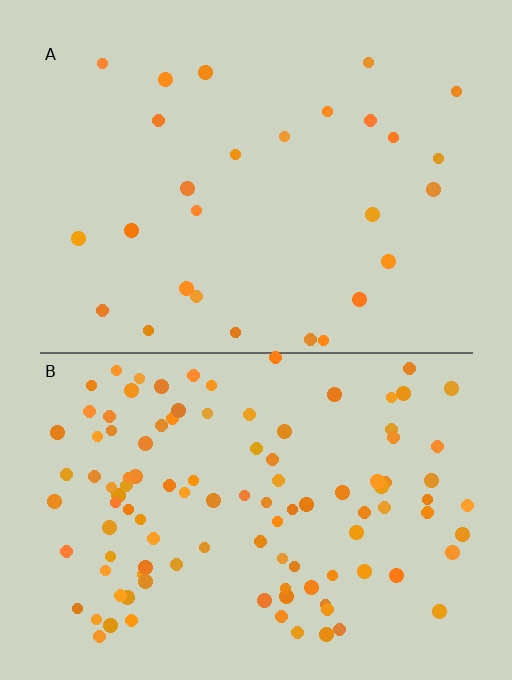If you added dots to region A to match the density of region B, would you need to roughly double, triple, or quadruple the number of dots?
Approximately quadruple.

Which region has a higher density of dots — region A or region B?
B (the bottom).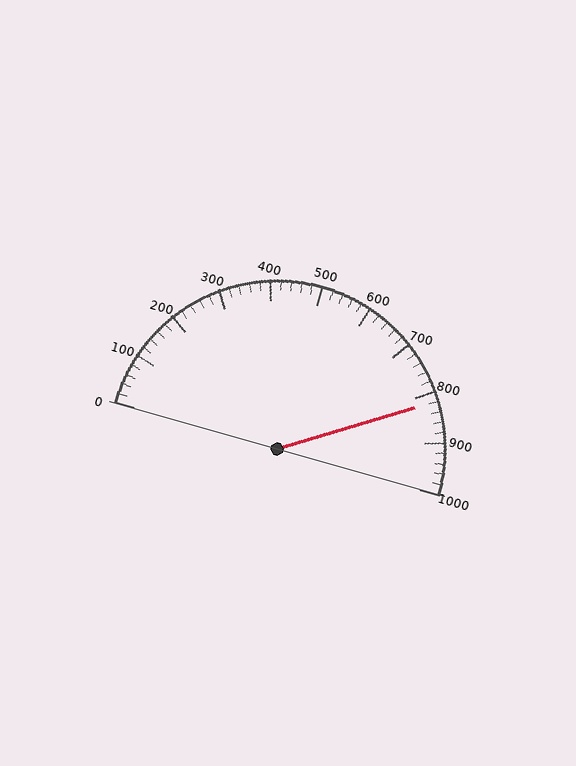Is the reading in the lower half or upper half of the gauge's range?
The reading is in the upper half of the range (0 to 1000).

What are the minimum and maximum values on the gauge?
The gauge ranges from 0 to 1000.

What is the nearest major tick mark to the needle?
The nearest major tick mark is 800.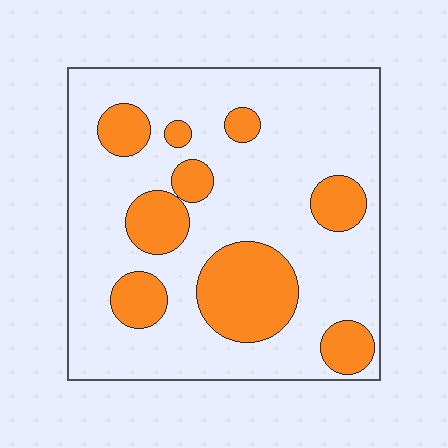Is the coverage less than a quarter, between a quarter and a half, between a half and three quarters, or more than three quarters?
Less than a quarter.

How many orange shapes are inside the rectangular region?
9.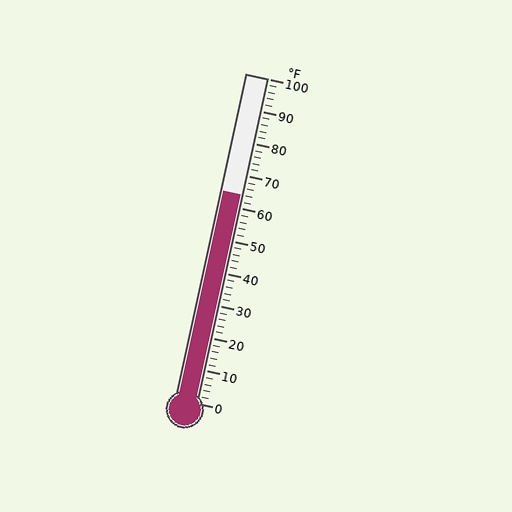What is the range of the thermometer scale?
The thermometer scale ranges from 0°F to 100°F.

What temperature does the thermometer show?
The thermometer shows approximately 64°F.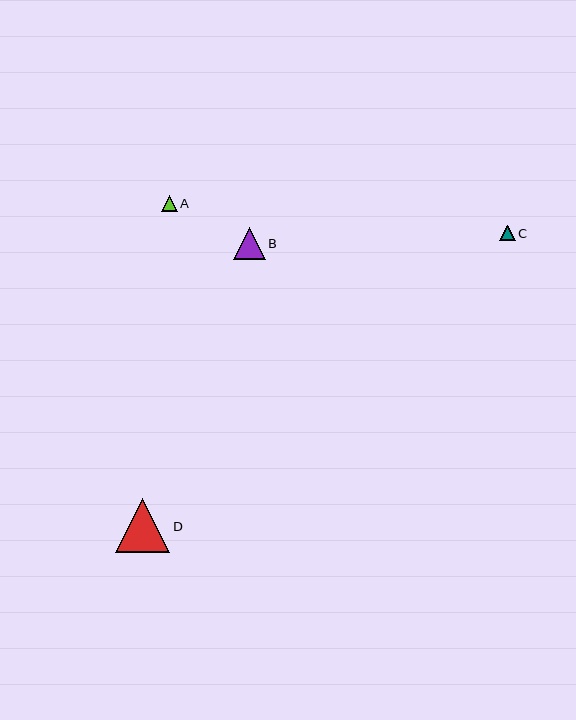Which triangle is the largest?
Triangle D is the largest with a size of approximately 54 pixels.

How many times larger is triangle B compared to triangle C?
Triangle B is approximately 2.0 times the size of triangle C.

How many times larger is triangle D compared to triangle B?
Triangle D is approximately 1.7 times the size of triangle B.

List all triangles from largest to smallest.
From largest to smallest: D, B, A, C.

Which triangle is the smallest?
Triangle C is the smallest with a size of approximately 16 pixels.